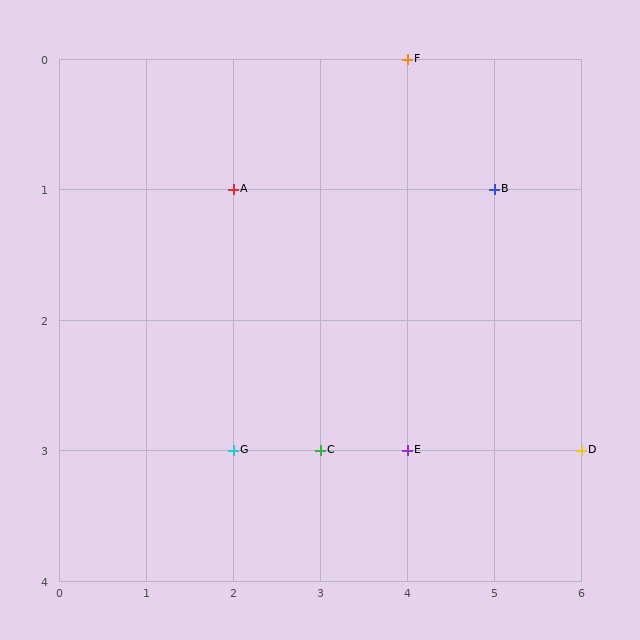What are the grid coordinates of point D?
Point D is at grid coordinates (6, 3).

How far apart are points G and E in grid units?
Points G and E are 2 columns apart.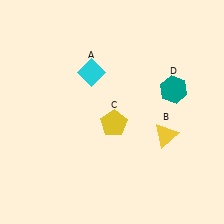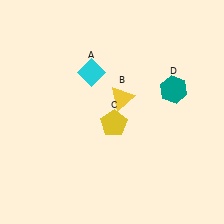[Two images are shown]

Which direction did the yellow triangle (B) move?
The yellow triangle (B) moved left.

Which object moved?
The yellow triangle (B) moved left.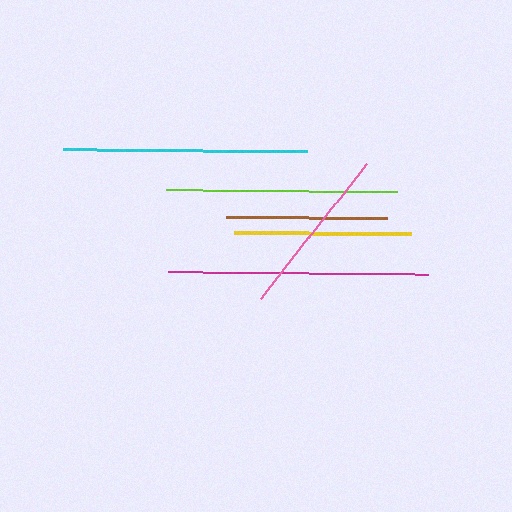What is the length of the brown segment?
The brown segment is approximately 161 pixels long.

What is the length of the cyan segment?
The cyan segment is approximately 244 pixels long.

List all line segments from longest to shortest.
From longest to shortest: magenta, cyan, lime, yellow, pink, brown.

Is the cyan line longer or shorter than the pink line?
The cyan line is longer than the pink line.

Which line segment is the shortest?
The brown line is the shortest at approximately 161 pixels.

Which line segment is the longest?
The magenta line is the longest at approximately 259 pixels.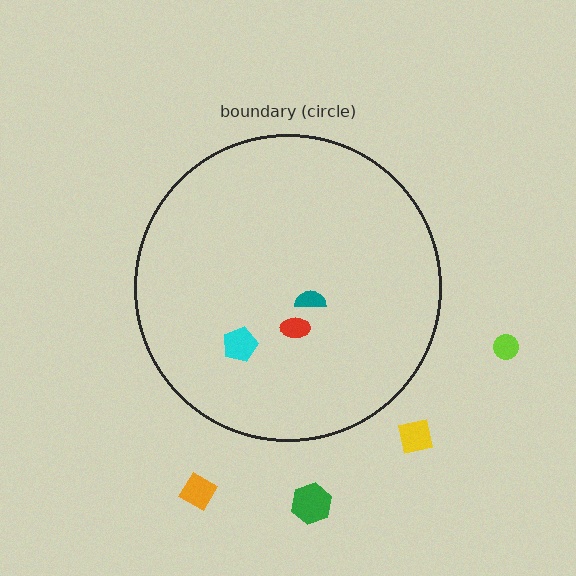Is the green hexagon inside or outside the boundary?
Outside.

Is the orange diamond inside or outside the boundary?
Outside.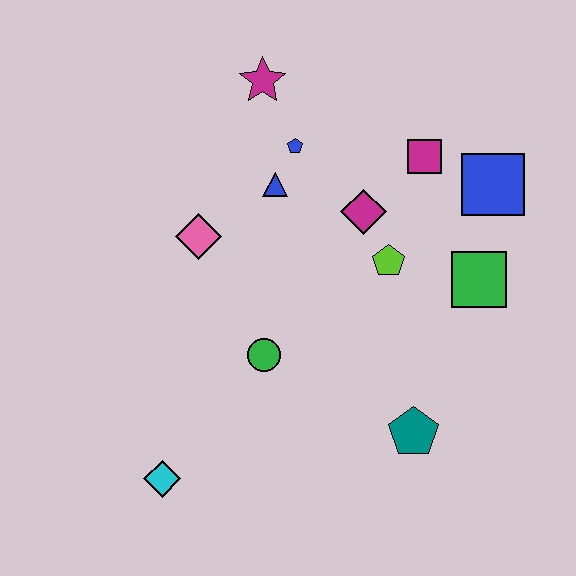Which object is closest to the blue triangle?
The blue pentagon is closest to the blue triangle.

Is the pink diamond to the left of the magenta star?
Yes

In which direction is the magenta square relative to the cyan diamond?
The magenta square is above the cyan diamond.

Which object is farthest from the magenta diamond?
The cyan diamond is farthest from the magenta diamond.